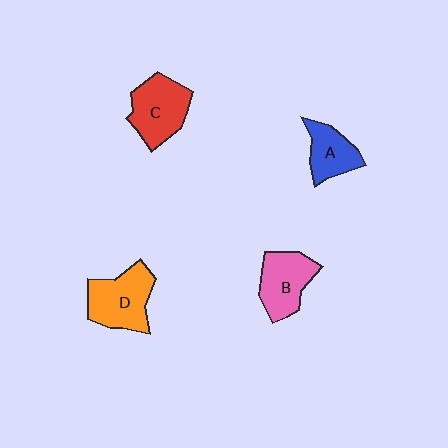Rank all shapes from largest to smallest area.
From largest to smallest: D (orange), C (red), B (pink), A (blue).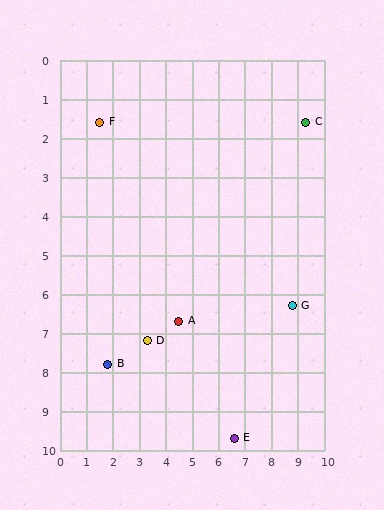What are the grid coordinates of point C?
Point C is at approximately (9.3, 1.6).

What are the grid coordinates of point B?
Point B is at approximately (1.8, 7.8).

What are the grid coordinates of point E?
Point E is at approximately (6.6, 9.7).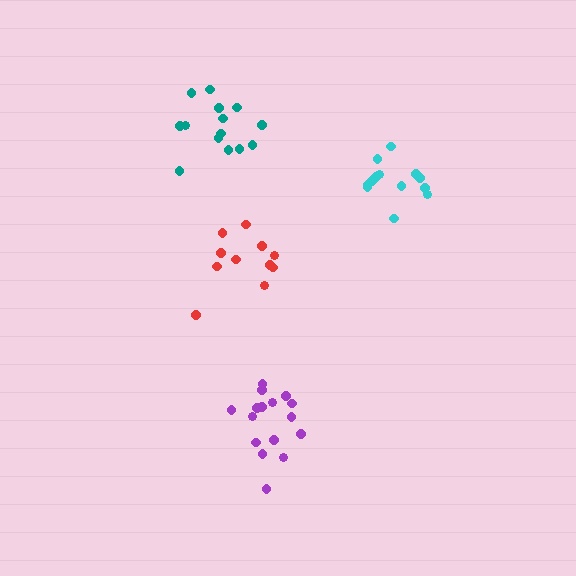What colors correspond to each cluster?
The clusters are colored: cyan, red, purple, teal.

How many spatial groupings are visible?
There are 4 spatial groupings.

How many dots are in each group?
Group 1: 13 dots, Group 2: 11 dots, Group 3: 16 dots, Group 4: 14 dots (54 total).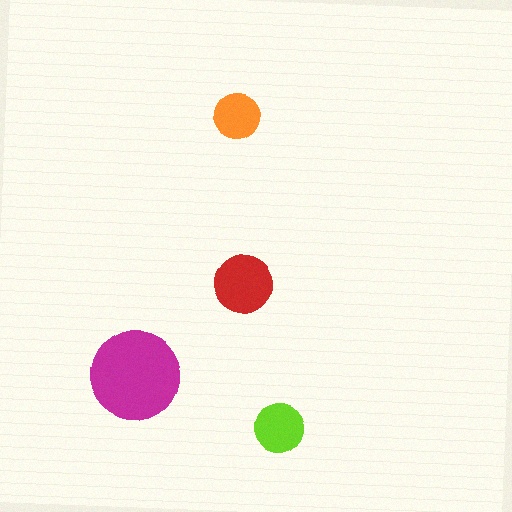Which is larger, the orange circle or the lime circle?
The lime one.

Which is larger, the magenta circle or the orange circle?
The magenta one.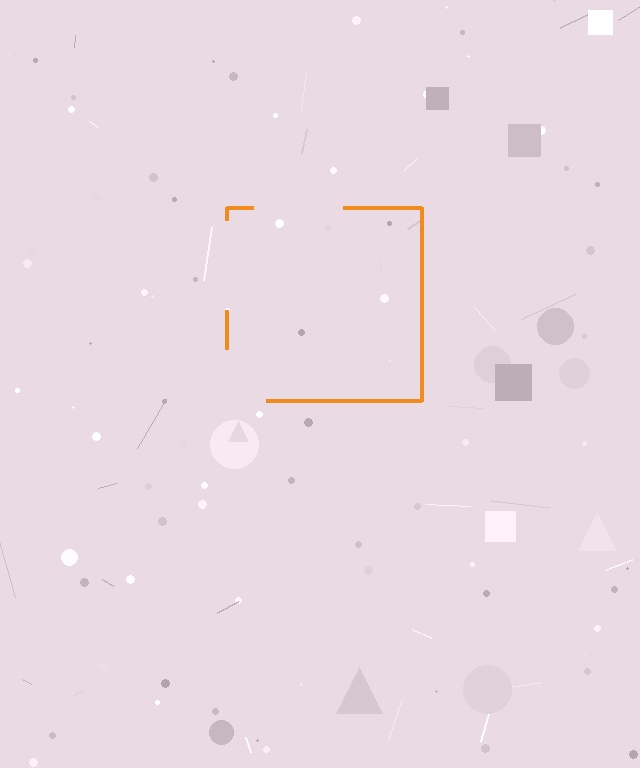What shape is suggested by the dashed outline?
The dashed outline suggests a square.